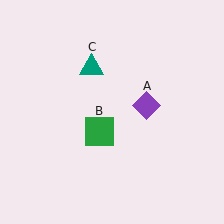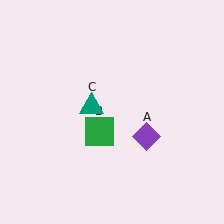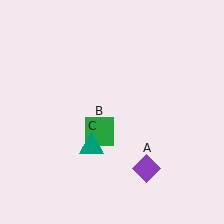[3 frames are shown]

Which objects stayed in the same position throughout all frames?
Green square (object B) remained stationary.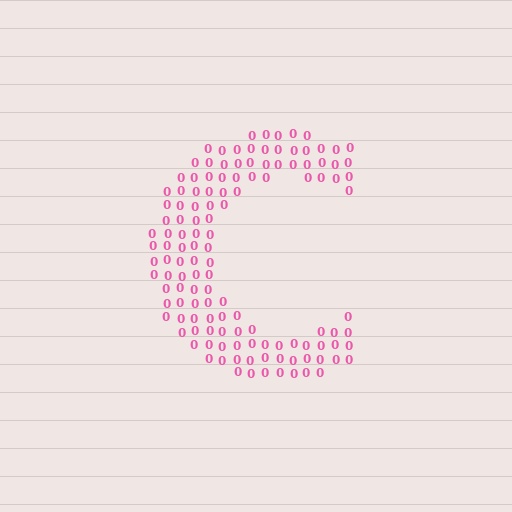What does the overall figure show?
The overall figure shows the letter C.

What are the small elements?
The small elements are digit 0's.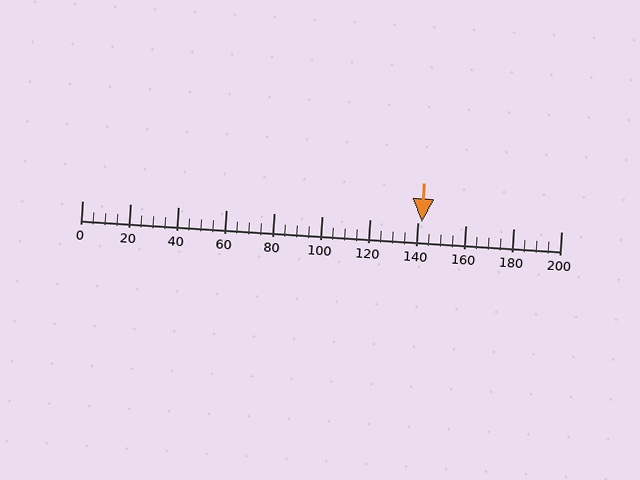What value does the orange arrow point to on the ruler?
The orange arrow points to approximately 142.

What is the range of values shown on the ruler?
The ruler shows values from 0 to 200.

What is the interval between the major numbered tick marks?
The major tick marks are spaced 20 units apart.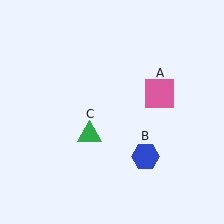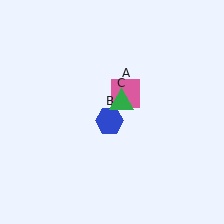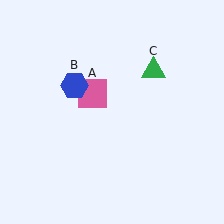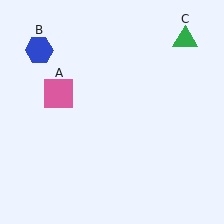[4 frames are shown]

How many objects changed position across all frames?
3 objects changed position: pink square (object A), blue hexagon (object B), green triangle (object C).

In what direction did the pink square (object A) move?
The pink square (object A) moved left.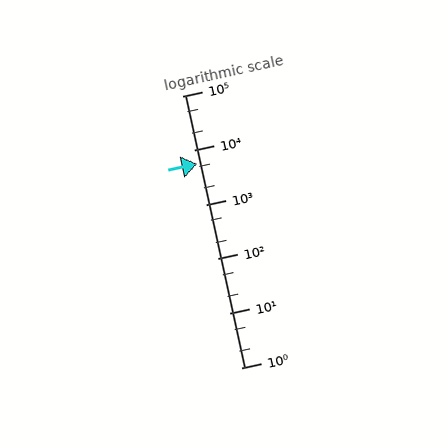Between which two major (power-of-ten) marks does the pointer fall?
The pointer is between 1000 and 10000.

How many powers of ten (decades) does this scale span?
The scale spans 5 decades, from 1 to 100000.